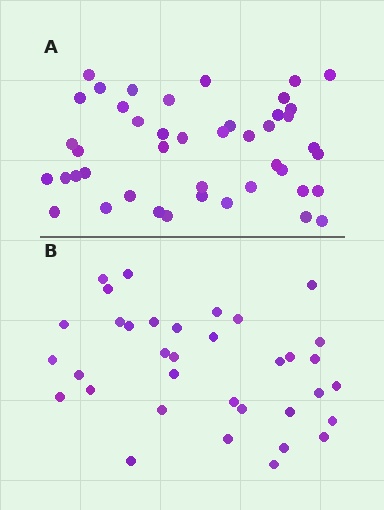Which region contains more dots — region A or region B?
Region A (the top region) has more dots.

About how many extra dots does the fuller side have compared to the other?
Region A has roughly 8 or so more dots than region B.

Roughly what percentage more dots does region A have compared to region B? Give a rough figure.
About 25% more.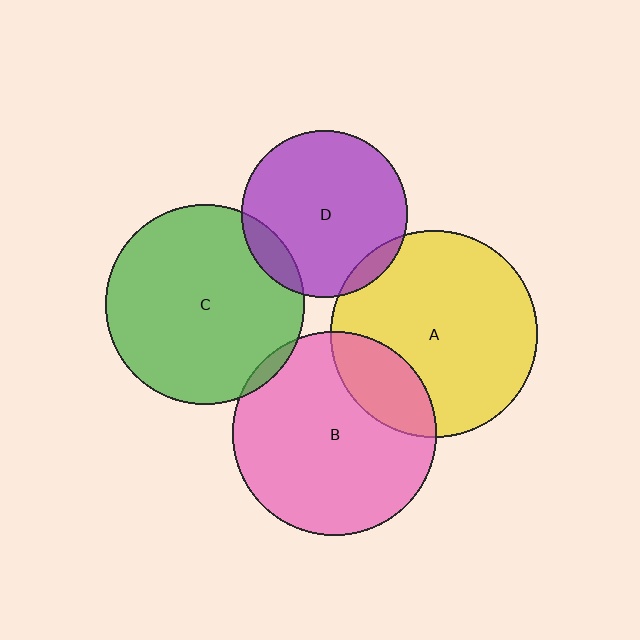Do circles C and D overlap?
Yes.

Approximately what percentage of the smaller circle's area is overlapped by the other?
Approximately 10%.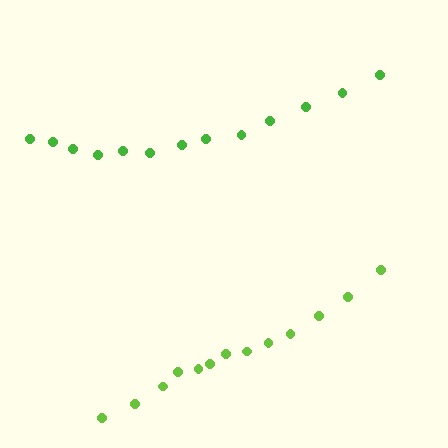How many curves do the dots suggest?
There are 2 distinct paths.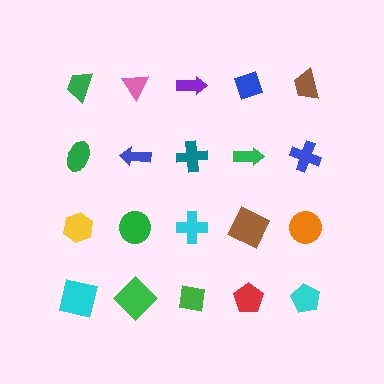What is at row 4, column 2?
A green diamond.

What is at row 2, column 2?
A blue arrow.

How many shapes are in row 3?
5 shapes.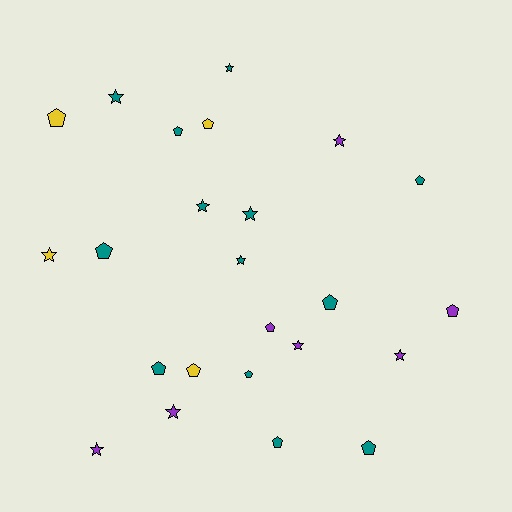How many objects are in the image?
There are 24 objects.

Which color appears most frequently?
Teal, with 13 objects.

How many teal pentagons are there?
There are 8 teal pentagons.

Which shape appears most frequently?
Pentagon, with 13 objects.